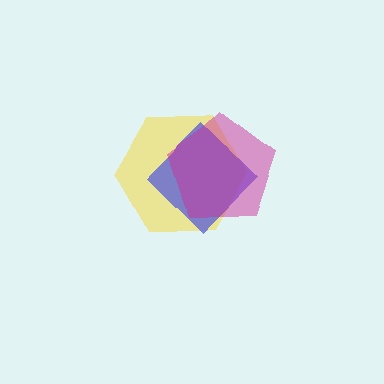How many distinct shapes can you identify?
There are 3 distinct shapes: a yellow hexagon, a blue diamond, a magenta pentagon.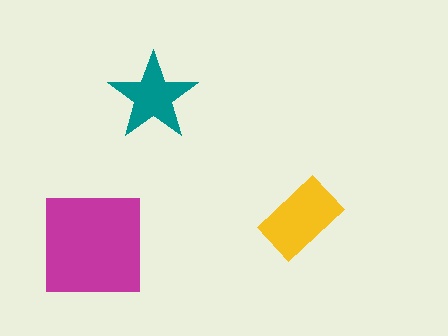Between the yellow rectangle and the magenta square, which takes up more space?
The magenta square.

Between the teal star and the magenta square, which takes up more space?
The magenta square.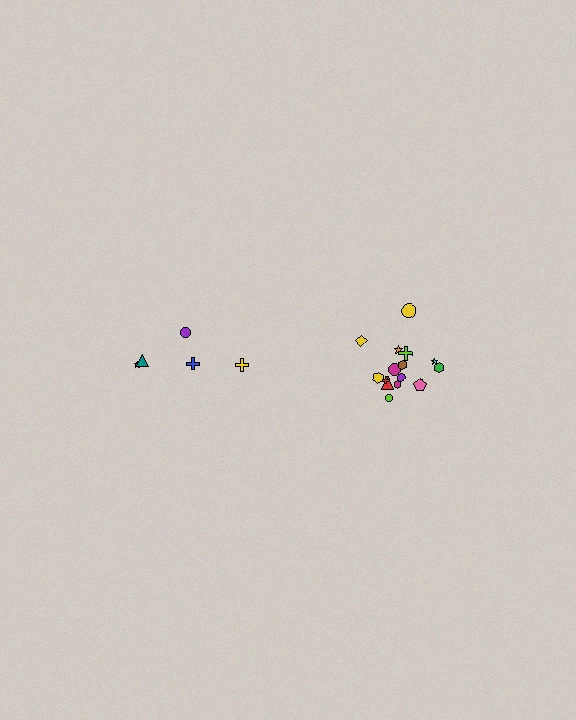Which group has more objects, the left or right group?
The right group.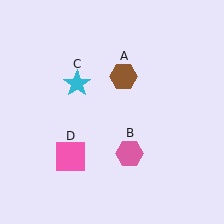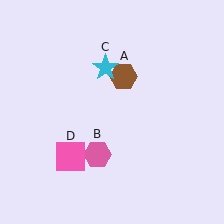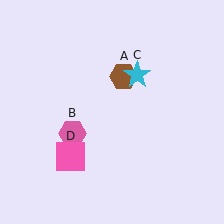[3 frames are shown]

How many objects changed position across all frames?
2 objects changed position: pink hexagon (object B), cyan star (object C).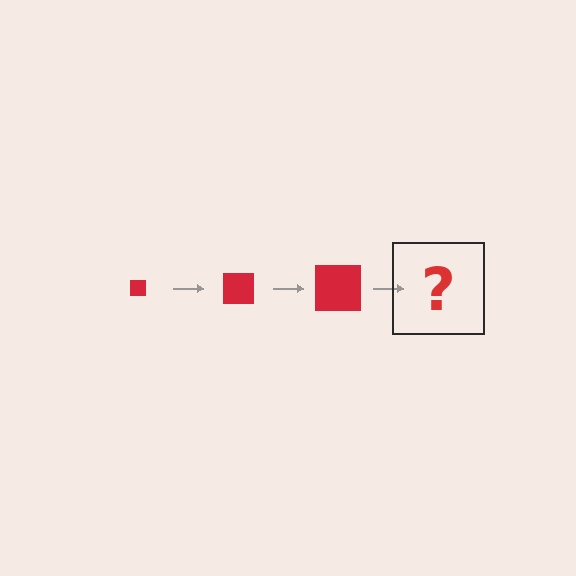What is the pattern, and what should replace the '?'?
The pattern is that the square gets progressively larger each step. The '?' should be a red square, larger than the previous one.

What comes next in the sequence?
The next element should be a red square, larger than the previous one.